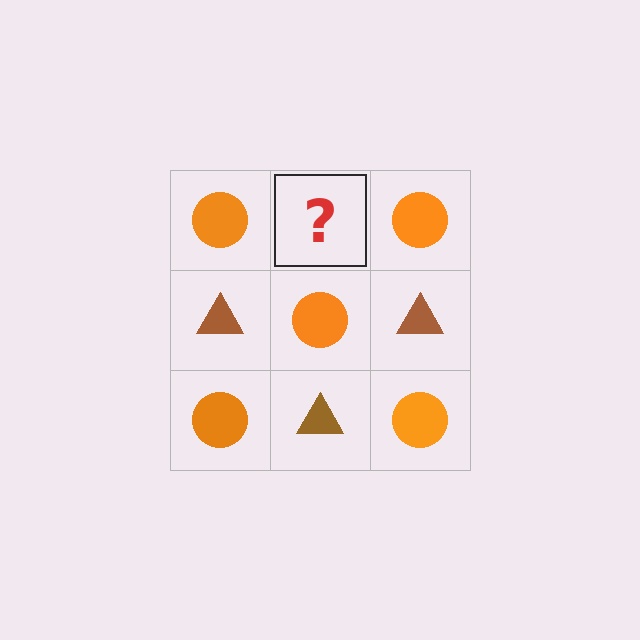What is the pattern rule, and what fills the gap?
The rule is that it alternates orange circle and brown triangle in a checkerboard pattern. The gap should be filled with a brown triangle.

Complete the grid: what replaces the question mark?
The question mark should be replaced with a brown triangle.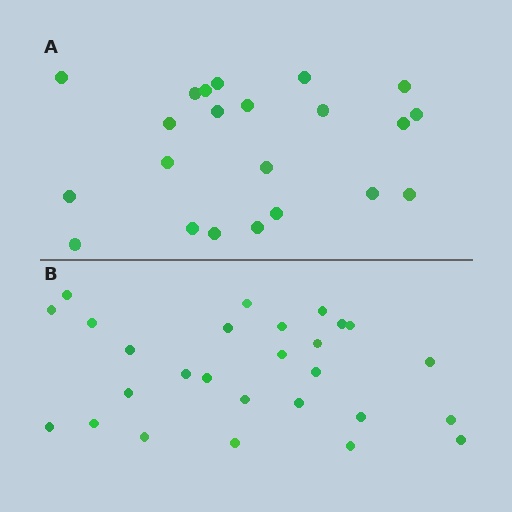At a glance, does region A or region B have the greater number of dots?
Region B (the bottom region) has more dots.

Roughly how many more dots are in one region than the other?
Region B has about 5 more dots than region A.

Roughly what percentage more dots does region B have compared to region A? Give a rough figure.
About 25% more.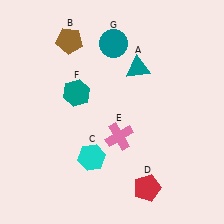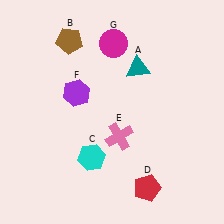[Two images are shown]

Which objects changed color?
F changed from teal to purple. G changed from teal to magenta.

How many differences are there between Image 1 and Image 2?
There are 2 differences between the two images.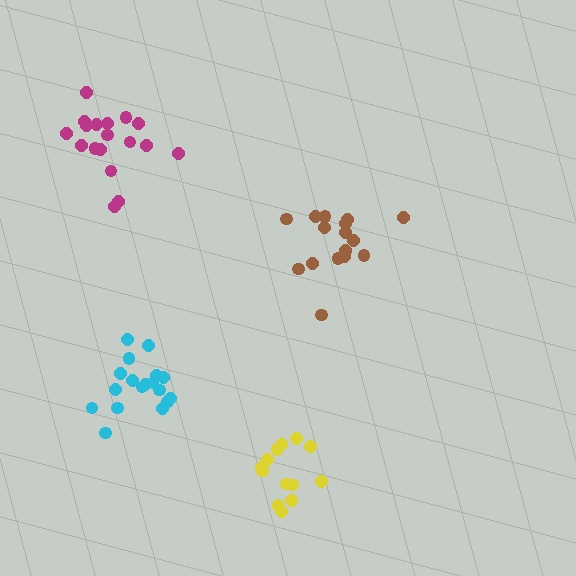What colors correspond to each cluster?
The clusters are colored: magenta, yellow, brown, cyan.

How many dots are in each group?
Group 1: 18 dots, Group 2: 13 dots, Group 3: 16 dots, Group 4: 18 dots (65 total).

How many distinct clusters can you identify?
There are 4 distinct clusters.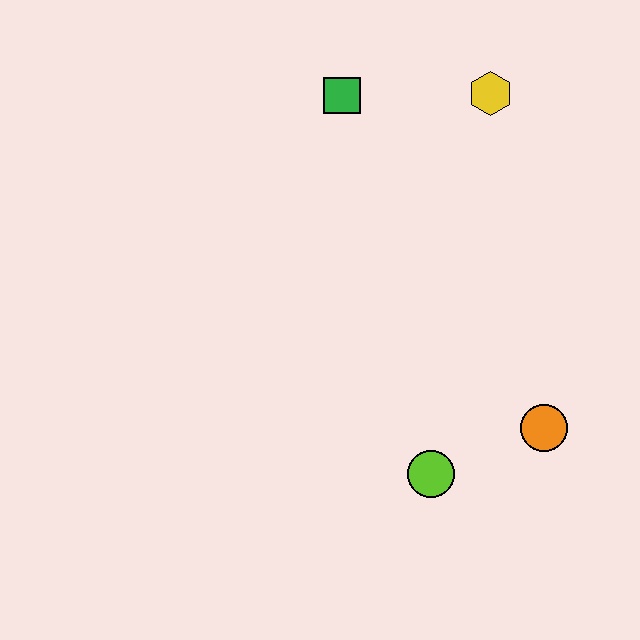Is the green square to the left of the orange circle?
Yes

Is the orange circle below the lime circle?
No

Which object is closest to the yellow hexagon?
The green square is closest to the yellow hexagon.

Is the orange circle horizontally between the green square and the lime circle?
No